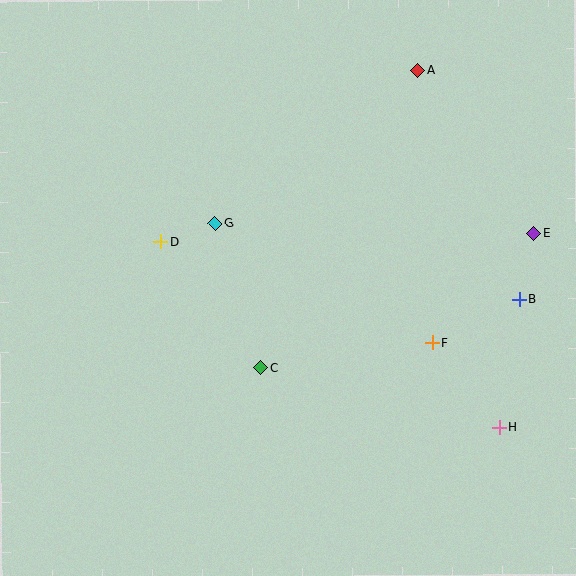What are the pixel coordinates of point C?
Point C is at (261, 368).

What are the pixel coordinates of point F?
Point F is at (433, 343).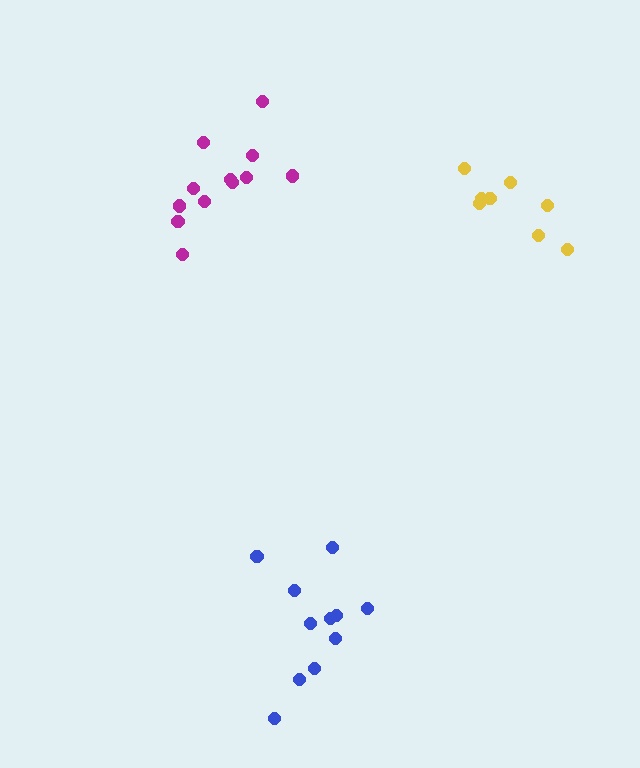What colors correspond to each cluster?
The clusters are colored: blue, magenta, yellow.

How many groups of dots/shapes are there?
There are 3 groups.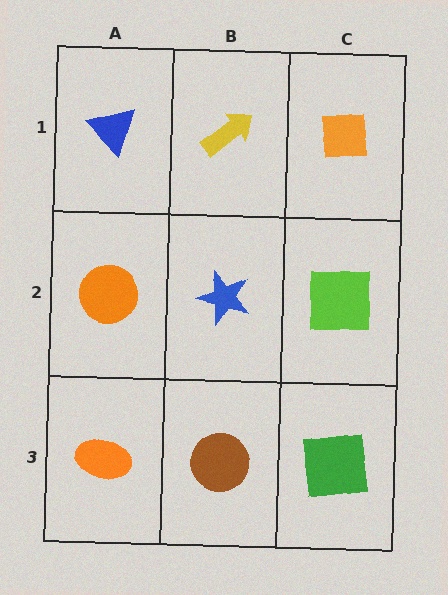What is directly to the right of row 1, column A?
A yellow arrow.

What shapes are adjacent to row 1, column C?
A lime square (row 2, column C), a yellow arrow (row 1, column B).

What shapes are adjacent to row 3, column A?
An orange circle (row 2, column A), a brown circle (row 3, column B).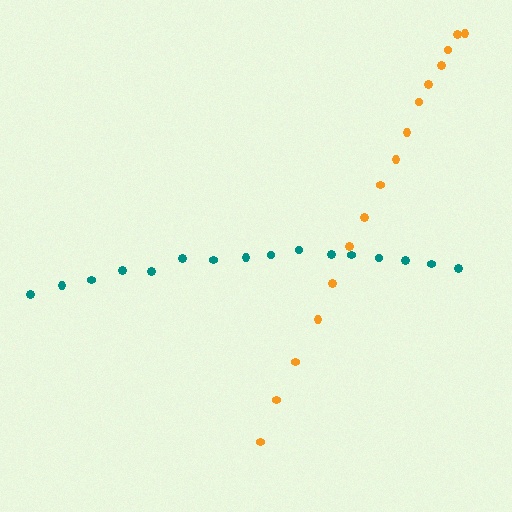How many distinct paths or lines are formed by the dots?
There are 2 distinct paths.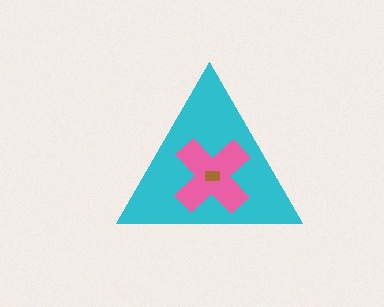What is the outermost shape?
The cyan triangle.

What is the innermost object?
The brown rectangle.